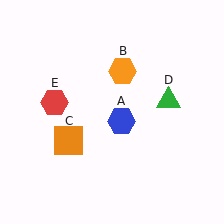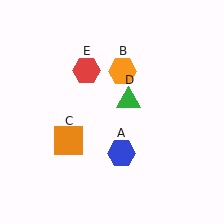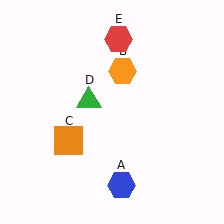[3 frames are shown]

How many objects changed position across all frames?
3 objects changed position: blue hexagon (object A), green triangle (object D), red hexagon (object E).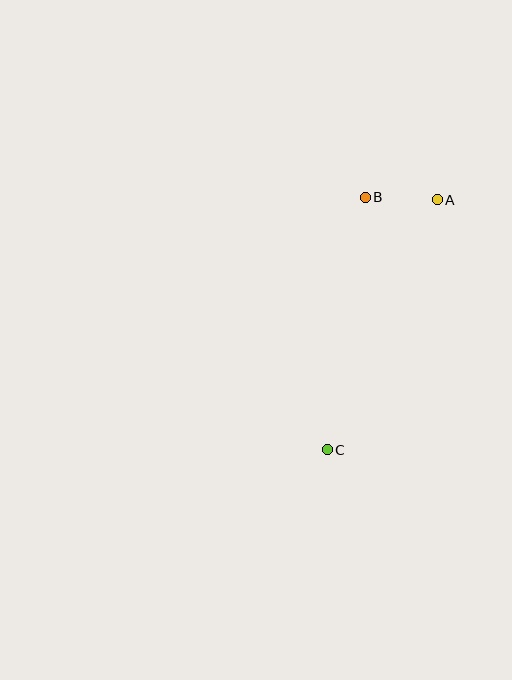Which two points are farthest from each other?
Points A and C are farthest from each other.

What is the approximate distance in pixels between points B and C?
The distance between B and C is approximately 255 pixels.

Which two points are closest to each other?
Points A and B are closest to each other.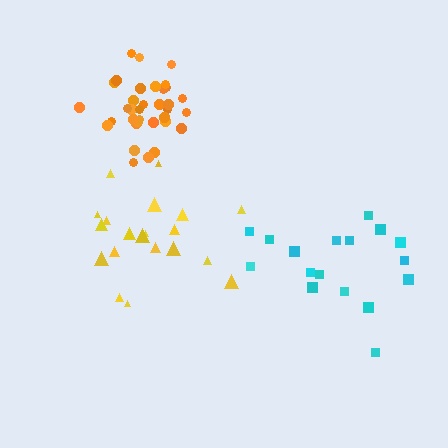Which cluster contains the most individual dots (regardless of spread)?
Orange (35).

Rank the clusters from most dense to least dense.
orange, yellow, cyan.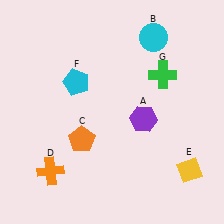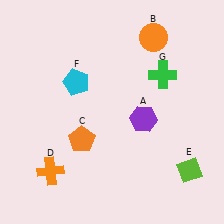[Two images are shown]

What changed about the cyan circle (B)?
In Image 1, B is cyan. In Image 2, it changed to orange.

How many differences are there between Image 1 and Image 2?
There are 2 differences between the two images.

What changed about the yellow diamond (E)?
In Image 1, E is yellow. In Image 2, it changed to lime.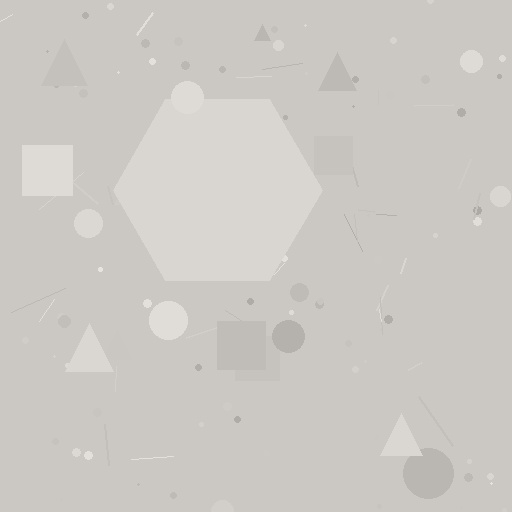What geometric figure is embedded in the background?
A hexagon is embedded in the background.